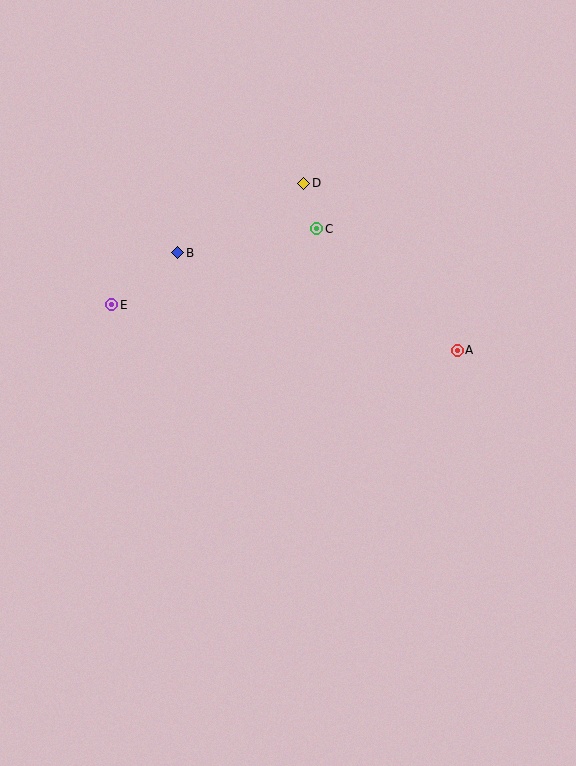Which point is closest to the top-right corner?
Point D is closest to the top-right corner.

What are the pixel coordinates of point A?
Point A is at (457, 350).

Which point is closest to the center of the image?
Point C at (316, 229) is closest to the center.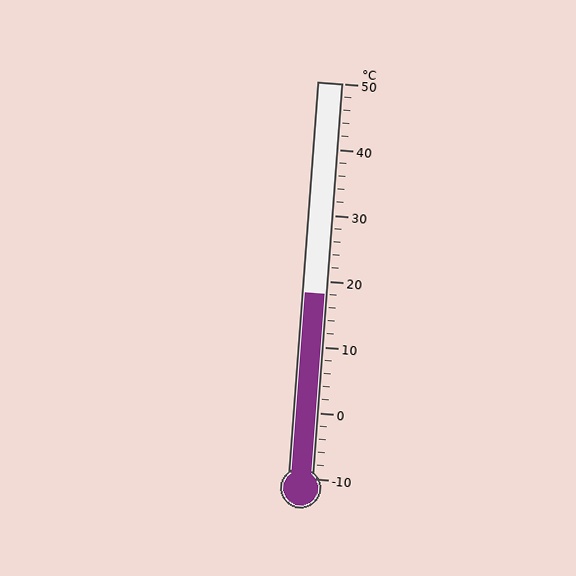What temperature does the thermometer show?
The thermometer shows approximately 18°C.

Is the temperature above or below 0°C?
The temperature is above 0°C.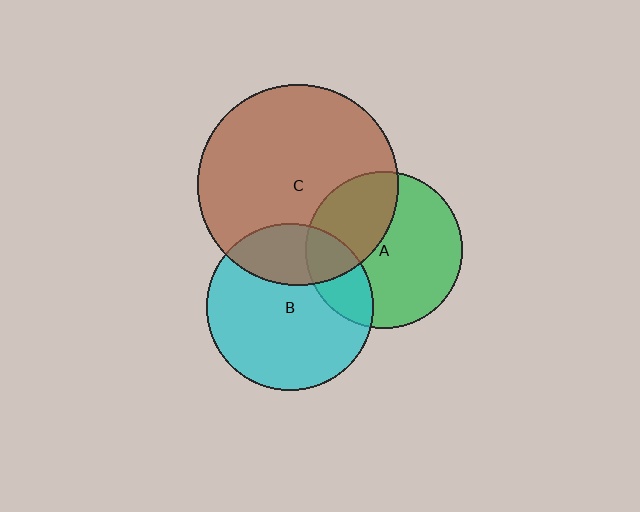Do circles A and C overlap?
Yes.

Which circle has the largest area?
Circle C (brown).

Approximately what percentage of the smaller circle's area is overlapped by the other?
Approximately 35%.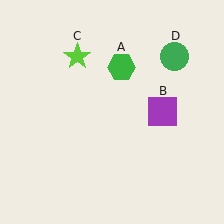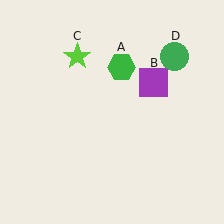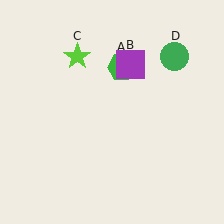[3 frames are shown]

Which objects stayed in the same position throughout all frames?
Green hexagon (object A) and lime star (object C) and green circle (object D) remained stationary.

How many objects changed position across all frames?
1 object changed position: purple square (object B).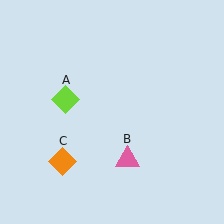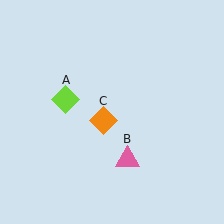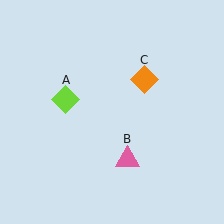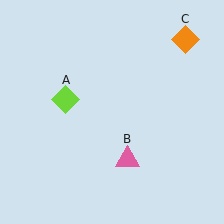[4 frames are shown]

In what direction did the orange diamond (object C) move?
The orange diamond (object C) moved up and to the right.